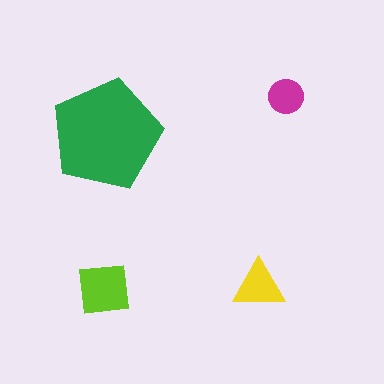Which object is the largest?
The green pentagon.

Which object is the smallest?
The magenta circle.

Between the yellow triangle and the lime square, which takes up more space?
The lime square.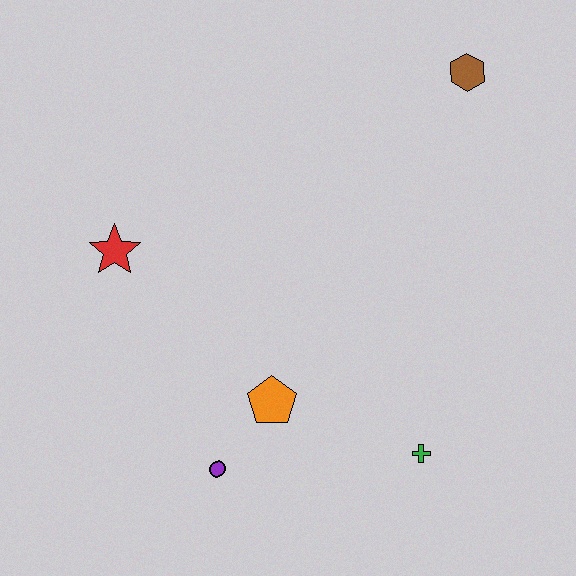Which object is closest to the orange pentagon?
The purple circle is closest to the orange pentagon.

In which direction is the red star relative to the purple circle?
The red star is above the purple circle.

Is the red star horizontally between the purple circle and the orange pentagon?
No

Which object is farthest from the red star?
The brown hexagon is farthest from the red star.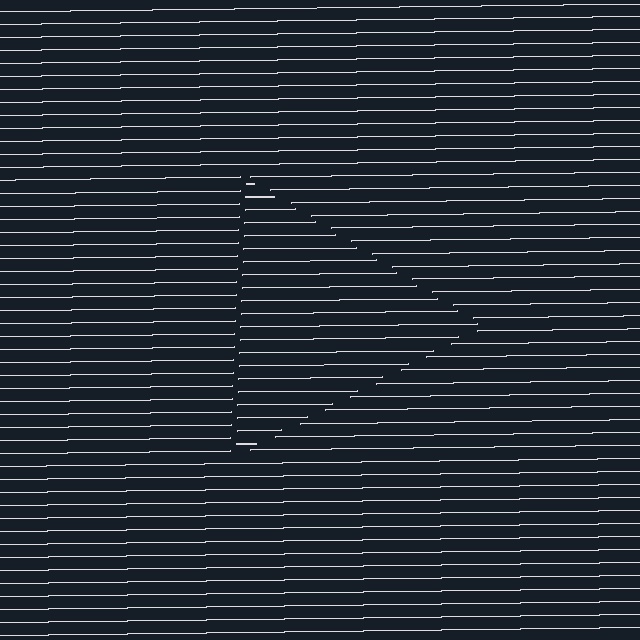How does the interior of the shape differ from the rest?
The interior of the shape contains the same grating, shifted by half a period — the contour is defined by the phase discontinuity where line-ends from the inner and outer gratings abut.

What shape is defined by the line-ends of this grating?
An illusory triangle. The interior of the shape contains the same grating, shifted by half a period — the contour is defined by the phase discontinuity where line-ends from the inner and outer gratings abut.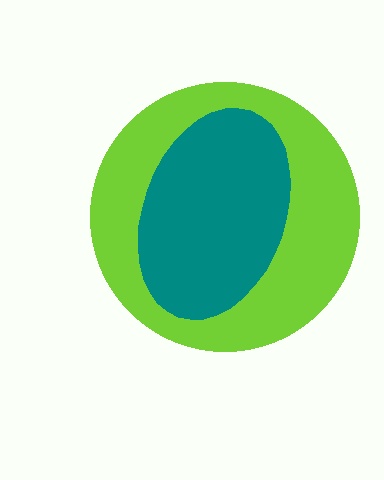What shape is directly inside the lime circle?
The teal ellipse.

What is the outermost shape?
The lime circle.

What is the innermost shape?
The teal ellipse.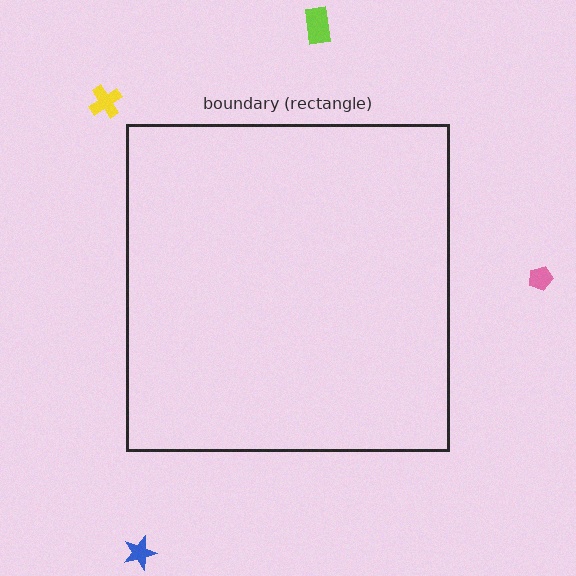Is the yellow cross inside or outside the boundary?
Outside.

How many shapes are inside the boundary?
0 inside, 4 outside.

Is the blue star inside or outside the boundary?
Outside.